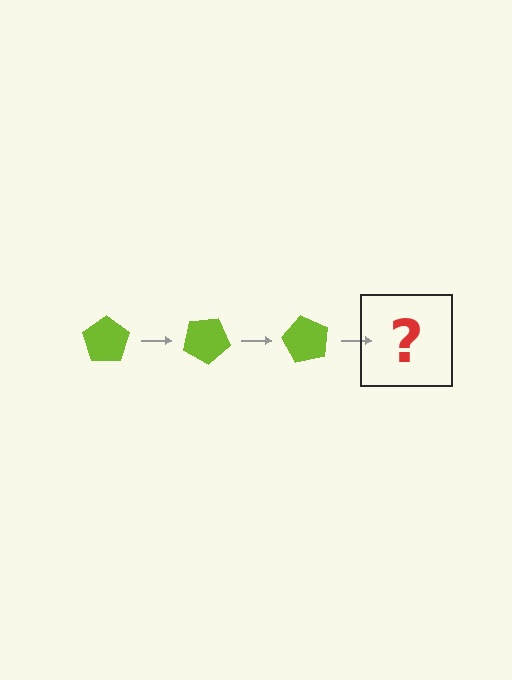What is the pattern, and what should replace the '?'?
The pattern is that the pentagon rotates 30 degrees each step. The '?' should be a lime pentagon rotated 90 degrees.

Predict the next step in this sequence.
The next step is a lime pentagon rotated 90 degrees.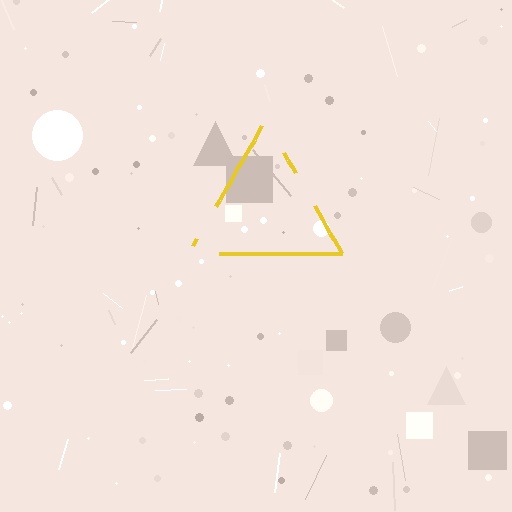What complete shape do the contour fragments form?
The contour fragments form a triangle.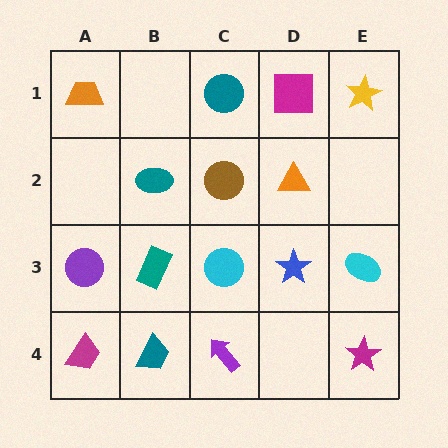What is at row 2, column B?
A teal ellipse.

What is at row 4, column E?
A magenta star.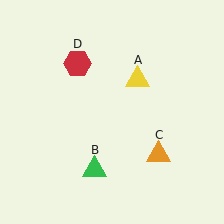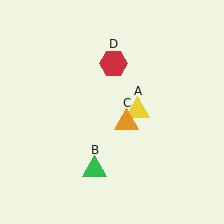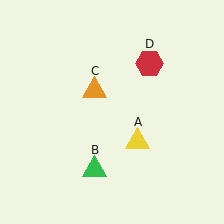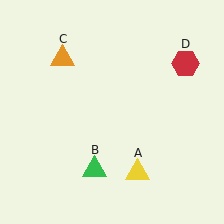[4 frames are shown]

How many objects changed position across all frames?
3 objects changed position: yellow triangle (object A), orange triangle (object C), red hexagon (object D).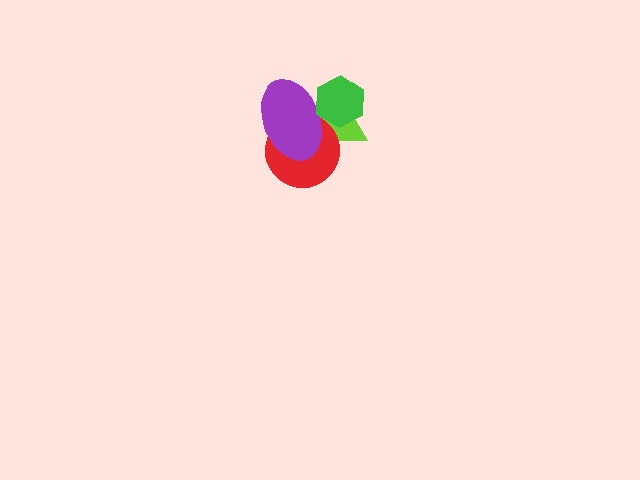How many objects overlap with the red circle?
2 objects overlap with the red circle.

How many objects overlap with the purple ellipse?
3 objects overlap with the purple ellipse.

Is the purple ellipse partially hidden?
Yes, it is partially covered by another shape.